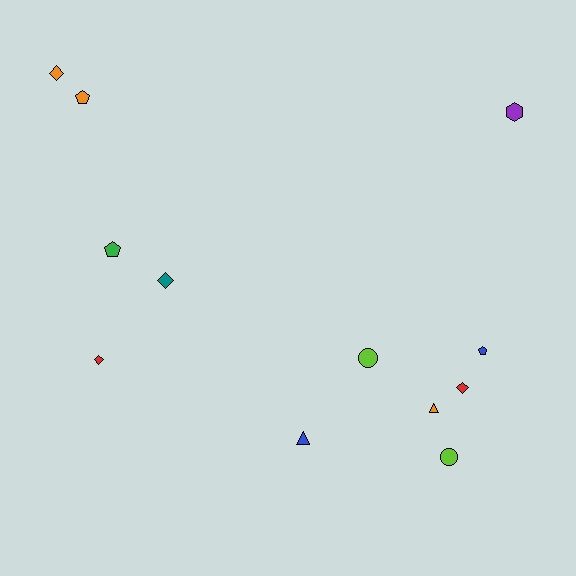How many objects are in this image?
There are 12 objects.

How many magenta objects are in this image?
There are no magenta objects.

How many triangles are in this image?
There are 2 triangles.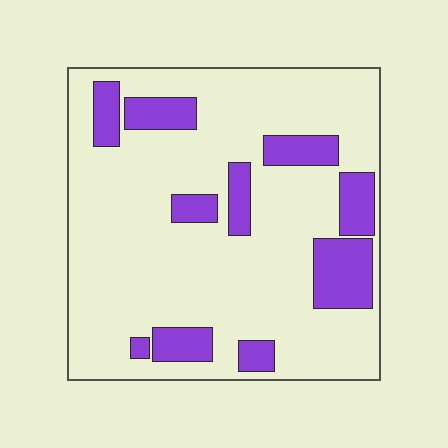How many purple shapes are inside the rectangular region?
10.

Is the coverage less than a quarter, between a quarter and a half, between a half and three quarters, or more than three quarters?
Less than a quarter.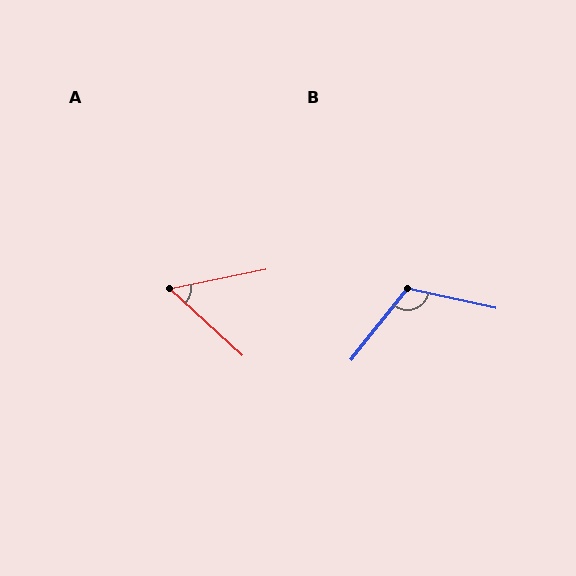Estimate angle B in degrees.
Approximately 116 degrees.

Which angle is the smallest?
A, at approximately 54 degrees.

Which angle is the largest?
B, at approximately 116 degrees.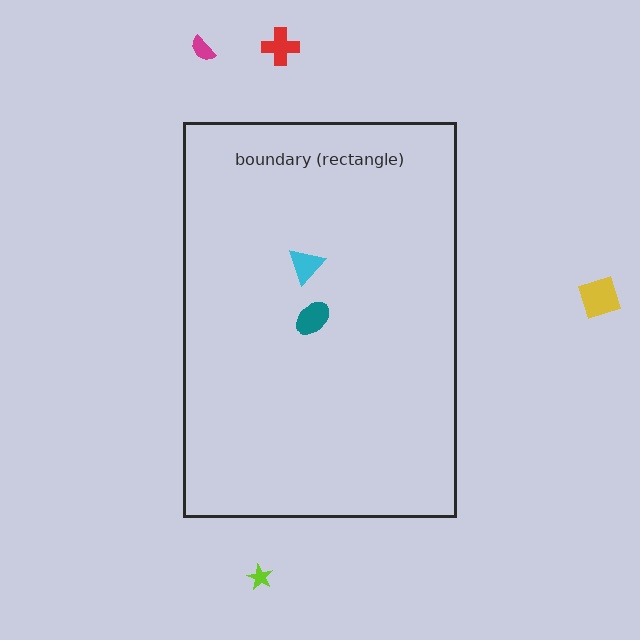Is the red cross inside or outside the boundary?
Outside.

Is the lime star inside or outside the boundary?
Outside.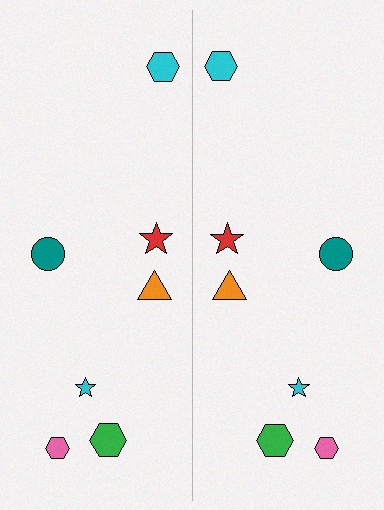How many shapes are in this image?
There are 14 shapes in this image.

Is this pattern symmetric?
Yes, this pattern has bilateral (reflection) symmetry.